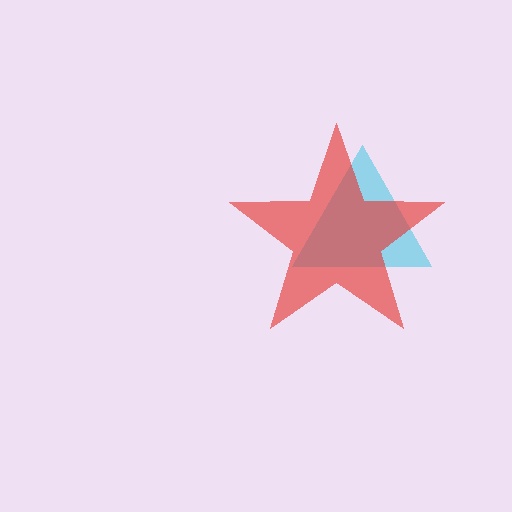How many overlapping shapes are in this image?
There are 2 overlapping shapes in the image.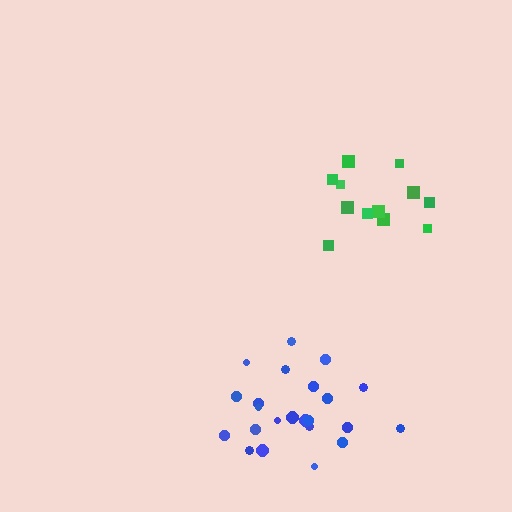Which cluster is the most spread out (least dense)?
Blue.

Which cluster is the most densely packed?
Green.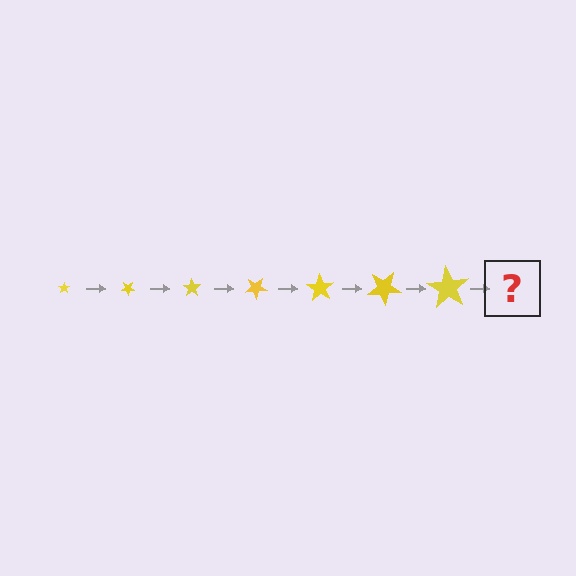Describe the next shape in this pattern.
It should be a star, larger than the previous one and rotated 245 degrees from the start.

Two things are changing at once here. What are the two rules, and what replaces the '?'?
The two rules are that the star grows larger each step and it rotates 35 degrees each step. The '?' should be a star, larger than the previous one and rotated 245 degrees from the start.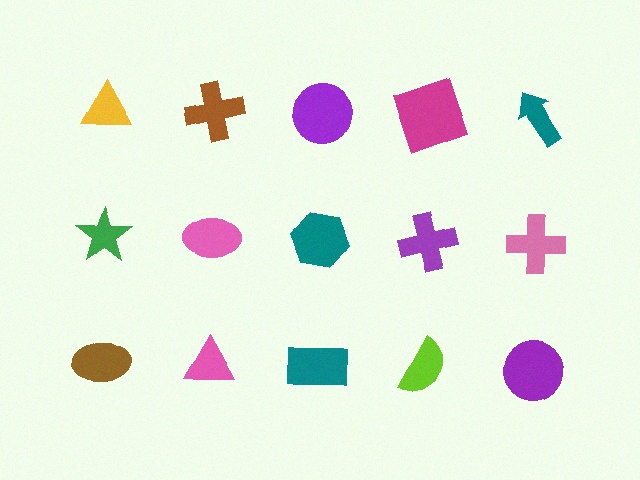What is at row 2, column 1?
A green star.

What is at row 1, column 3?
A purple circle.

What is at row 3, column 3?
A teal rectangle.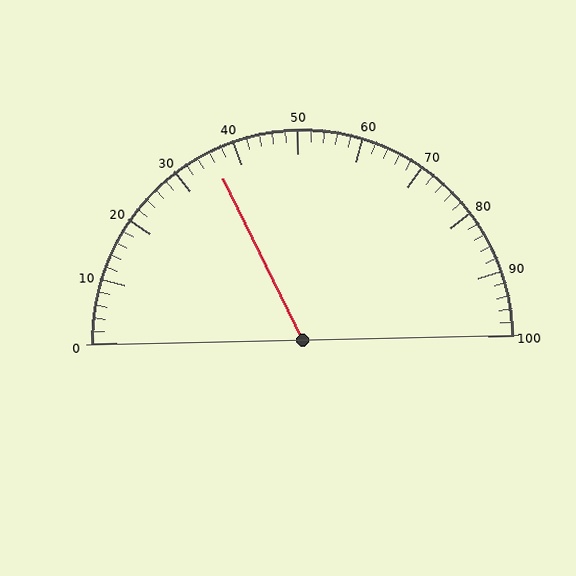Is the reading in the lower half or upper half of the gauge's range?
The reading is in the lower half of the range (0 to 100).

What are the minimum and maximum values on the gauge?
The gauge ranges from 0 to 100.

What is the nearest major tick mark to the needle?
The nearest major tick mark is 40.